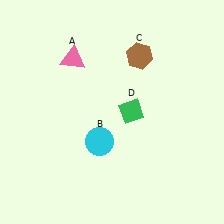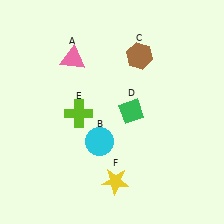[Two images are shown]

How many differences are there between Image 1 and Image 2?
There are 2 differences between the two images.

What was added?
A lime cross (E), a yellow star (F) were added in Image 2.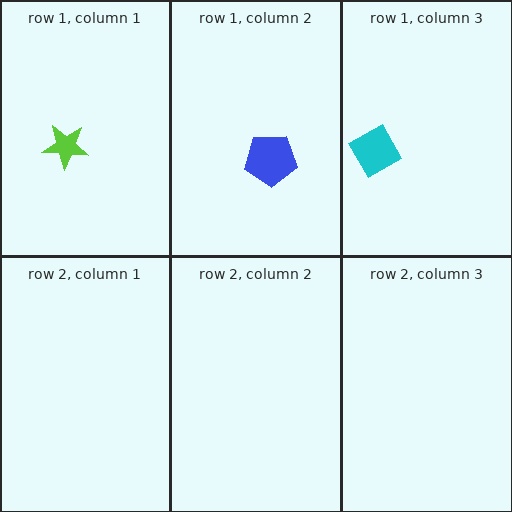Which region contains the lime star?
The row 1, column 1 region.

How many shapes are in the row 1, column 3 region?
1.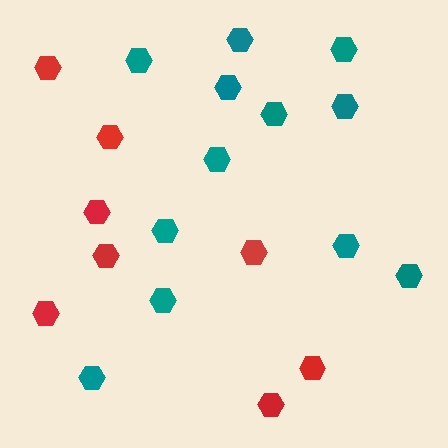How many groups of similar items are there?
There are 2 groups: one group of red hexagons (8) and one group of teal hexagons (12).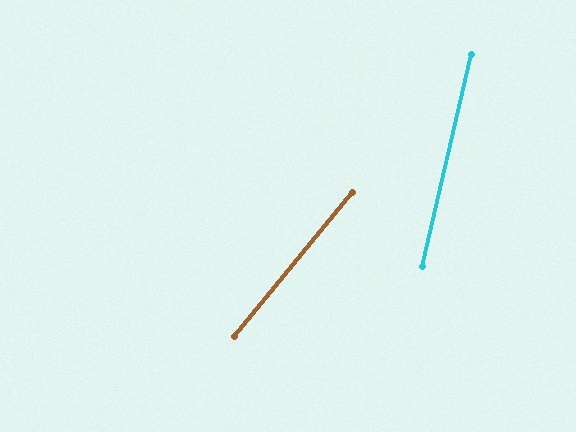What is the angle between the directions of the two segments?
Approximately 26 degrees.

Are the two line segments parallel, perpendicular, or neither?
Neither parallel nor perpendicular — they differ by about 26°.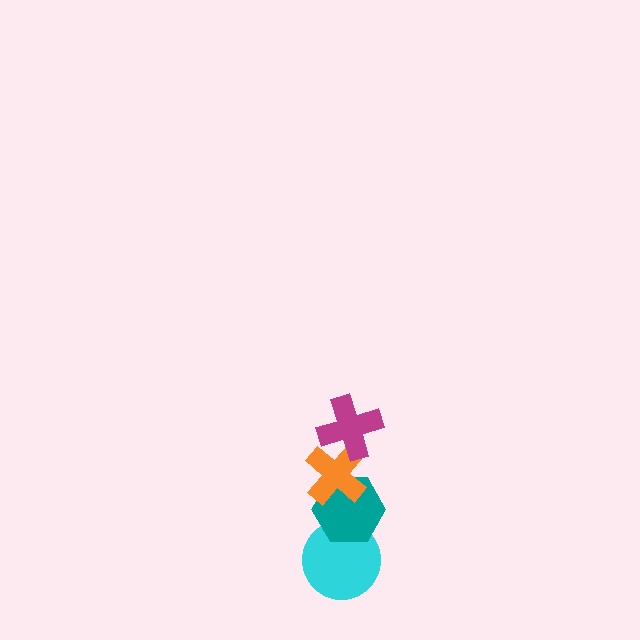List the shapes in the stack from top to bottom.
From top to bottom: the magenta cross, the orange cross, the teal hexagon, the cyan circle.